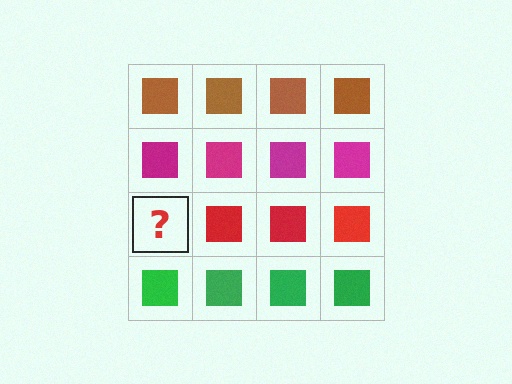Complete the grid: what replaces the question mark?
The question mark should be replaced with a red square.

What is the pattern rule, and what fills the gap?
The rule is that each row has a consistent color. The gap should be filled with a red square.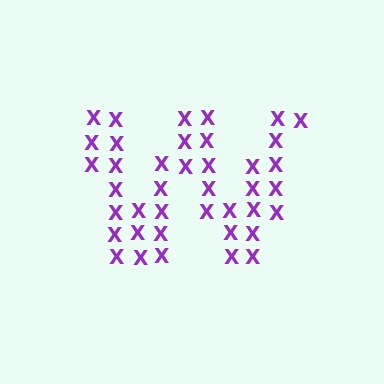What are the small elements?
The small elements are letter X's.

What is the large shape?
The large shape is the letter W.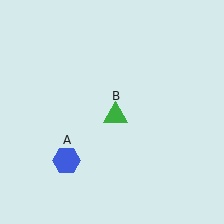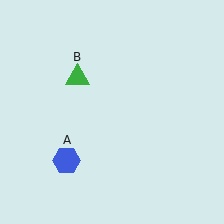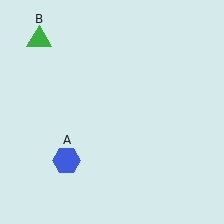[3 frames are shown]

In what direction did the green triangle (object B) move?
The green triangle (object B) moved up and to the left.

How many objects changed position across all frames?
1 object changed position: green triangle (object B).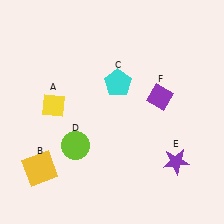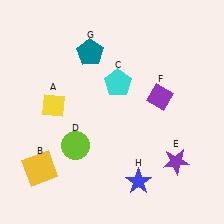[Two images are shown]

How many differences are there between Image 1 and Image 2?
There are 2 differences between the two images.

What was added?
A teal pentagon (G), a blue star (H) were added in Image 2.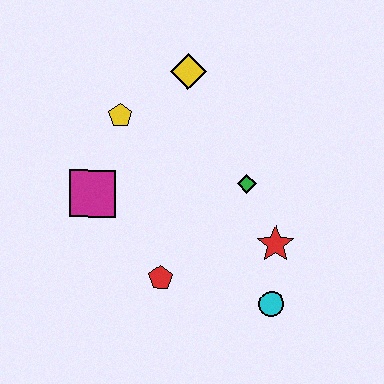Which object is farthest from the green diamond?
The magenta square is farthest from the green diamond.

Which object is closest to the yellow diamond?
The yellow pentagon is closest to the yellow diamond.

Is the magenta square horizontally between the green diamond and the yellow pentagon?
No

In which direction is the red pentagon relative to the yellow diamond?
The red pentagon is below the yellow diamond.